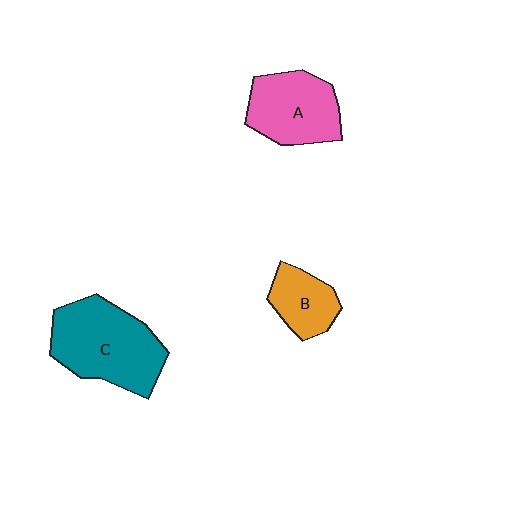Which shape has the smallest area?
Shape B (orange).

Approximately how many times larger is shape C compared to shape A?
Approximately 1.3 times.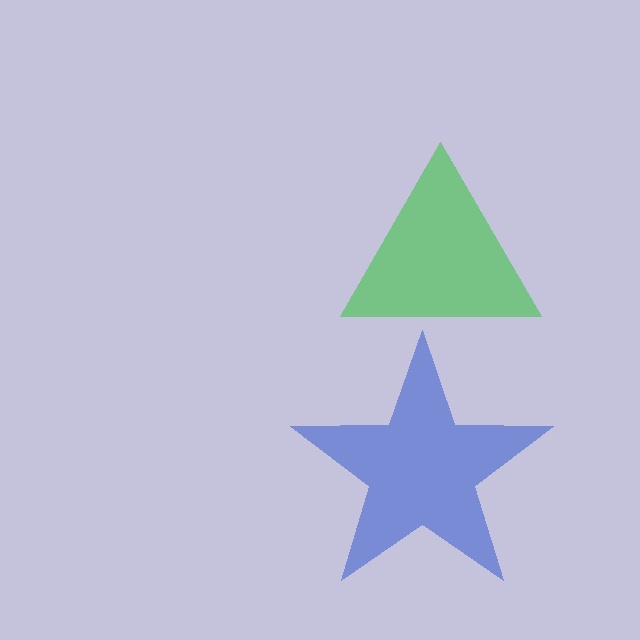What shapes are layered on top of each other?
The layered shapes are: a green triangle, a blue star.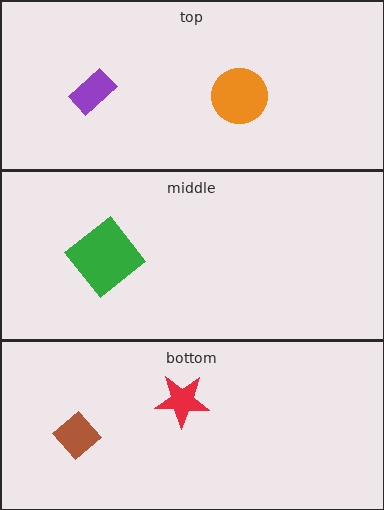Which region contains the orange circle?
The top region.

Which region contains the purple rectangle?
The top region.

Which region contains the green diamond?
The middle region.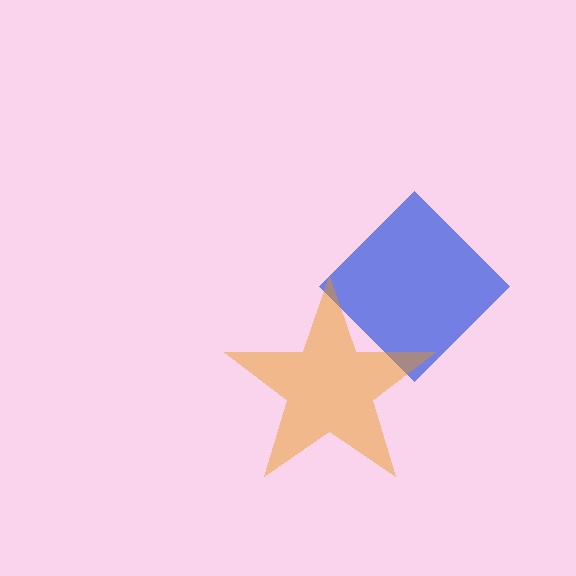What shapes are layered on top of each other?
The layered shapes are: a blue diamond, an orange star.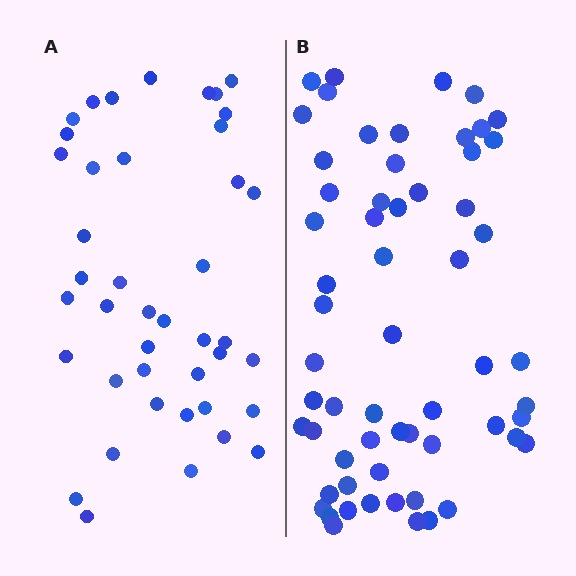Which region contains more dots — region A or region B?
Region B (the right region) has more dots.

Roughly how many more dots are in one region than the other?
Region B has approximately 20 more dots than region A.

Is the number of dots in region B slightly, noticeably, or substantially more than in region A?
Region B has noticeably more, but not dramatically so. The ratio is roughly 1.4 to 1.